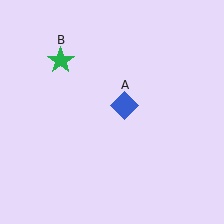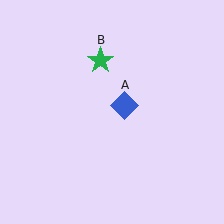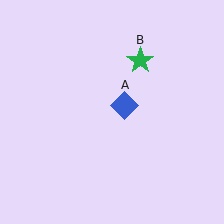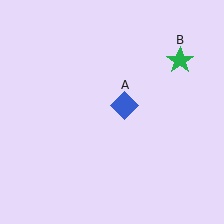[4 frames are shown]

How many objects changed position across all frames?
1 object changed position: green star (object B).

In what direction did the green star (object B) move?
The green star (object B) moved right.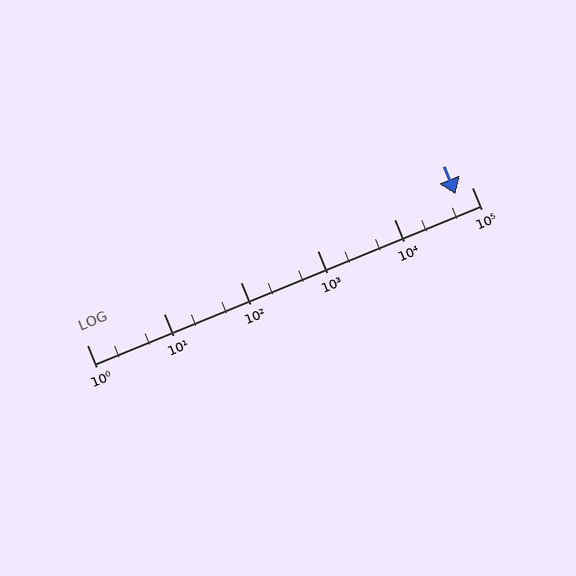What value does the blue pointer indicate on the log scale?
The pointer indicates approximately 61000.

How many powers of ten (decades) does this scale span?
The scale spans 5 decades, from 1 to 100000.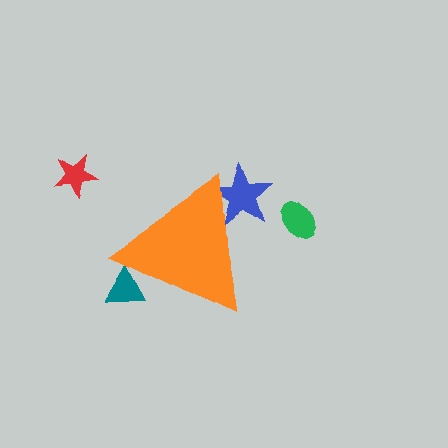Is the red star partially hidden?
No, the red star is fully visible.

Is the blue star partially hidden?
Yes, the blue star is partially hidden behind the orange triangle.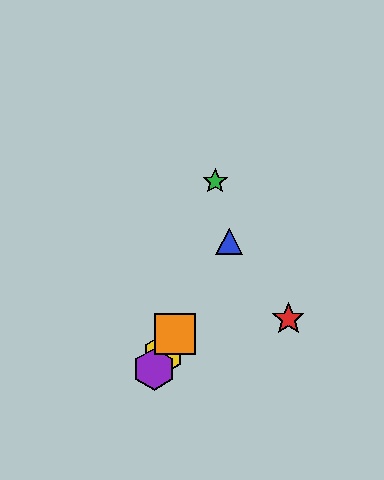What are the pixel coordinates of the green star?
The green star is at (215, 182).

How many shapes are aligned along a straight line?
4 shapes (the blue triangle, the yellow hexagon, the purple hexagon, the orange square) are aligned along a straight line.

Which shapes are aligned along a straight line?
The blue triangle, the yellow hexagon, the purple hexagon, the orange square are aligned along a straight line.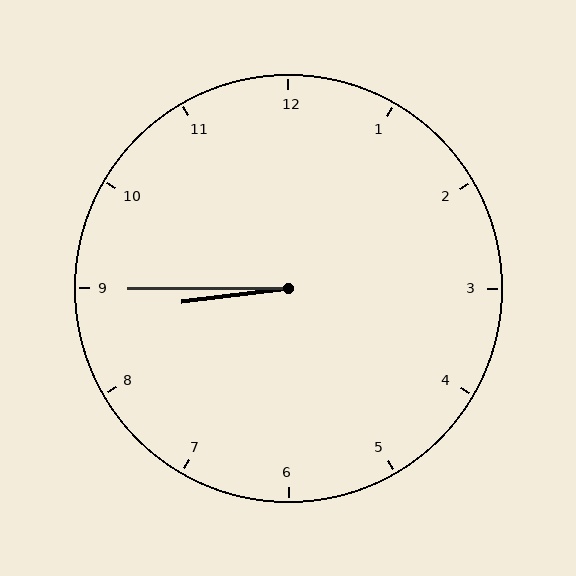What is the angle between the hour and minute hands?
Approximately 8 degrees.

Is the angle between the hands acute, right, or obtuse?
It is acute.